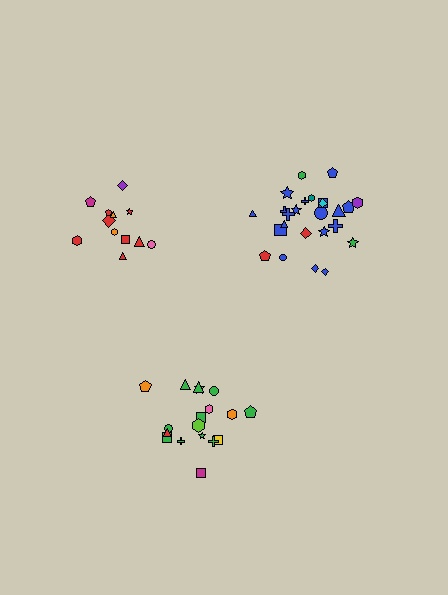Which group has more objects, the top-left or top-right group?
The top-right group.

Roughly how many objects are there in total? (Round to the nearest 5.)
Roughly 55 objects in total.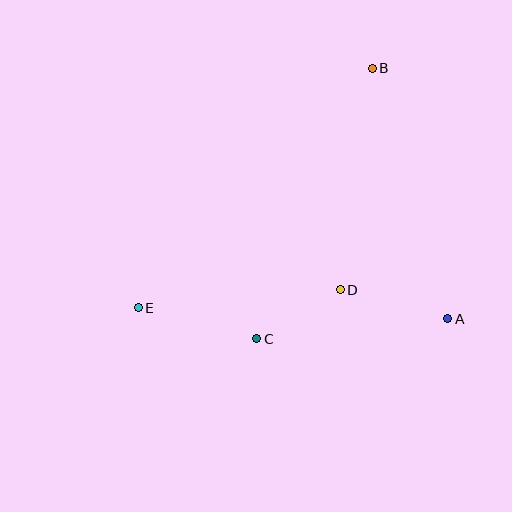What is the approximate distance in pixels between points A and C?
The distance between A and C is approximately 192 pixels.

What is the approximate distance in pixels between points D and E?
The distance between D and E is approximately 203 pixels.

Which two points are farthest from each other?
Points B and E are farthest from each other.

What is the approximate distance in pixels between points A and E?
The distance between A and E is approximately 310 pixels.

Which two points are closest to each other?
Points C and D are closest to each other.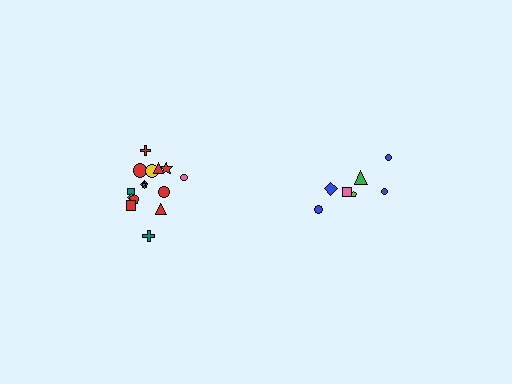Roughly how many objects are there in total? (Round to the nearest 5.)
Roughly 20 objects in total.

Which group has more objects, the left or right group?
The left group.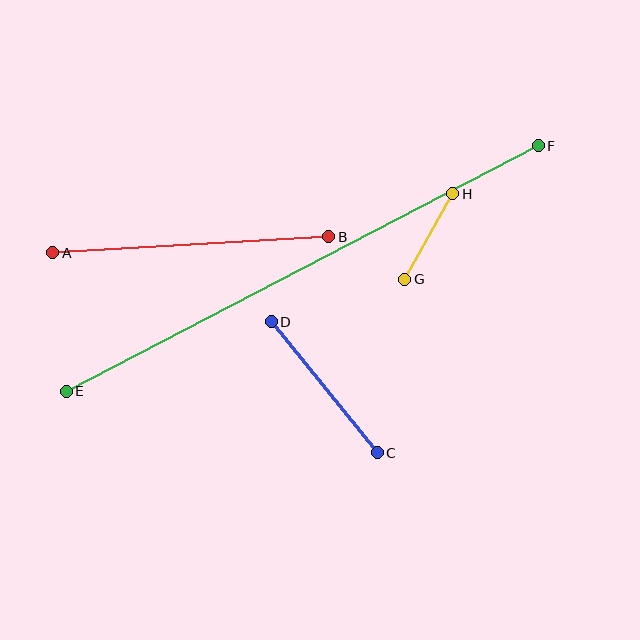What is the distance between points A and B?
The distance is approximately 276 pixels.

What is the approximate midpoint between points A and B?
The midpoint is at approximately (191, 245) pixels.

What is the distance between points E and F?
The distance is approximately 532 pixels.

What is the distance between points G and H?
The distance is approximately 98 pixels.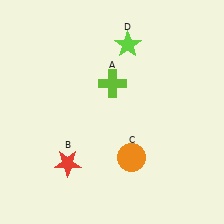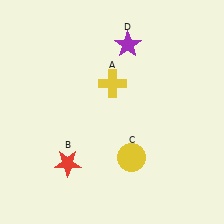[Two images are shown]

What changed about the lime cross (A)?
In Image 1, A is lime. In Image 2, it changed to yellow.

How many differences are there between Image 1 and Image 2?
There are 3 differences between the two images.